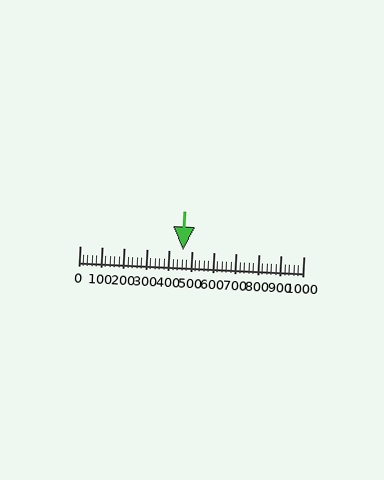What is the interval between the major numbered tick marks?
The major tick marks are spaced 100 units apart.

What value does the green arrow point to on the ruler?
The green arrow points to approximately 462.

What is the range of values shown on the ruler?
The ruler shows values from 0 to 1000.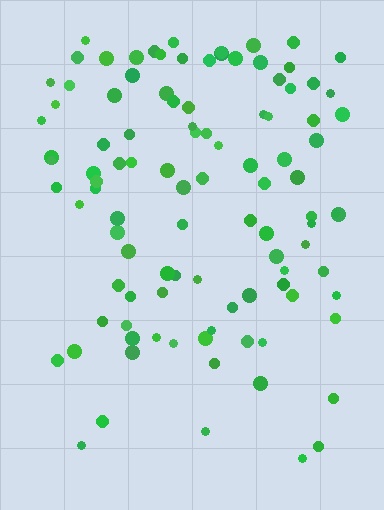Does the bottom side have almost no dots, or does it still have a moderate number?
Still a moderate number, just noticeably fewer than the top.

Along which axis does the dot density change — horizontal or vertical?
Vertical.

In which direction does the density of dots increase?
From bottom to top, with the top side densest.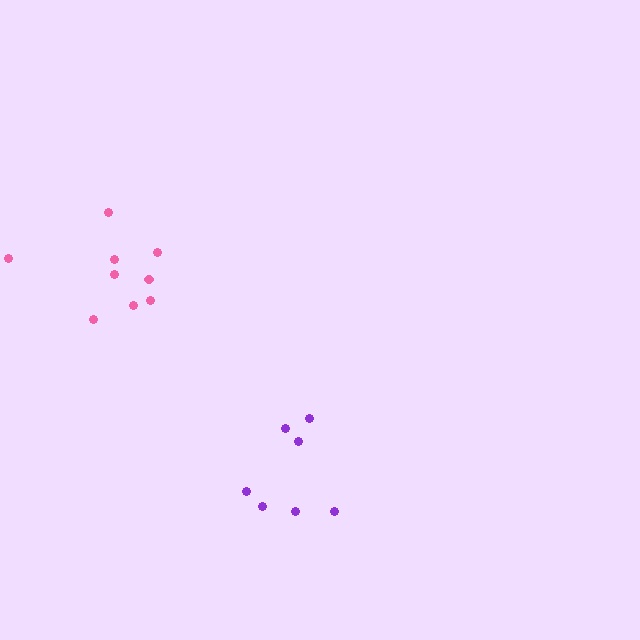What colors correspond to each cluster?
The clusters are colored: purple, pink.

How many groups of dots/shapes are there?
There are 2 groups.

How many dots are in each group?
Group 1: 7 dots, Group 2: 9 dots (16 total).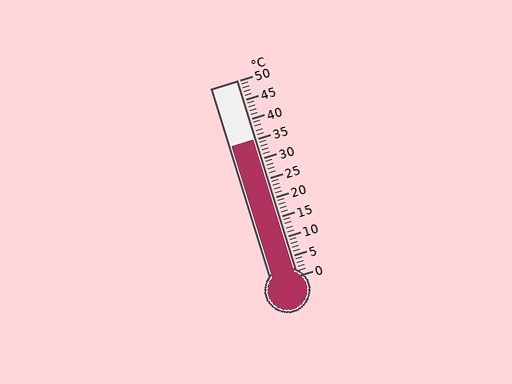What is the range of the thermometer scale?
The thermometer scale ranges from 0°C to 50°C.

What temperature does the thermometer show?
The thermometer shows approximately 35°C.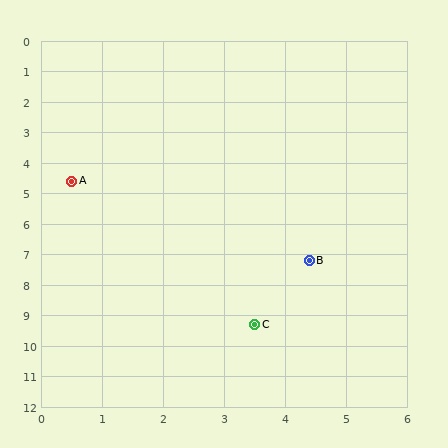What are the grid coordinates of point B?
Point B is at approximately (4.4, 7.2).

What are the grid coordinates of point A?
Point A is at approximately (0.5, 4.6).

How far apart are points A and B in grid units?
Points A and B are about 4.7 grid units apart.